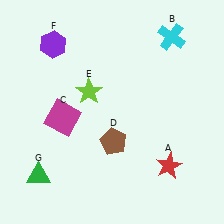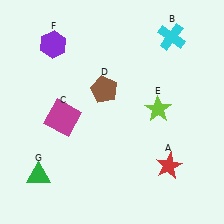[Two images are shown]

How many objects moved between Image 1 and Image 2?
2 objects moved between the two images.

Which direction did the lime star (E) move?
The lime star (E) moved right.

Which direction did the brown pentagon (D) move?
The brown pentagon (D) moved up.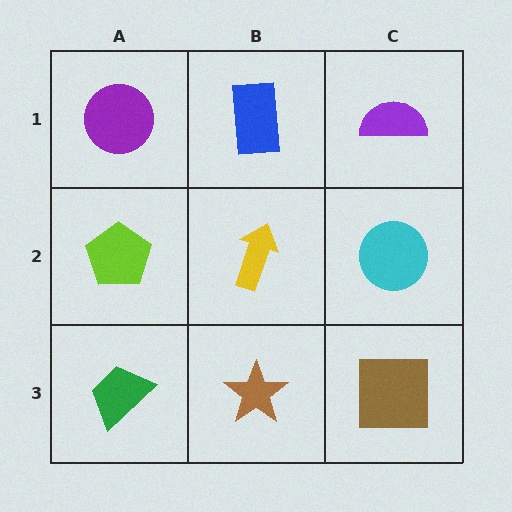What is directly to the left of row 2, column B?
A lime pentagon.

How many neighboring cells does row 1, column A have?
2.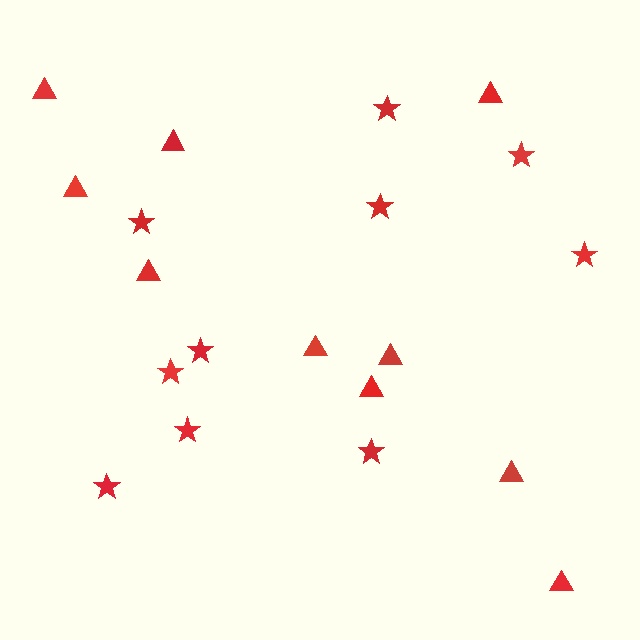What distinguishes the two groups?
There are 2 groups: one group of triangles (10) and one group of stars (10).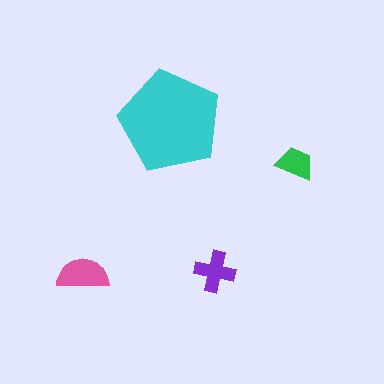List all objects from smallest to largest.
The green trapezoid, the purple cross, the pink semicircle, the cyan pentagon.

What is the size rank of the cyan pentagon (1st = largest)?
1st.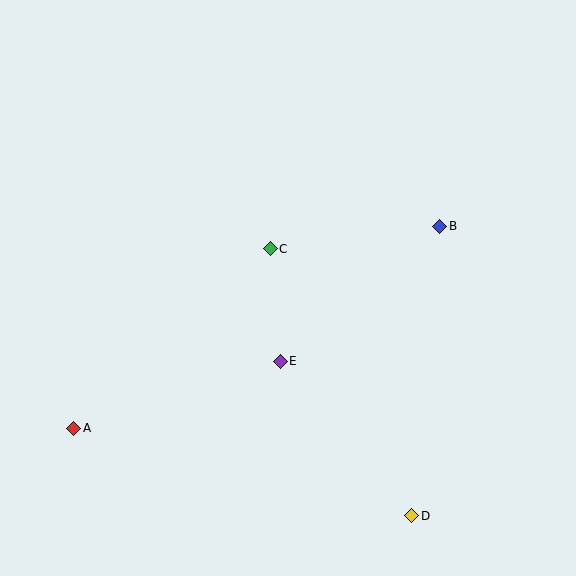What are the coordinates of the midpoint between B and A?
The midpoint between B and A is at (257, 327).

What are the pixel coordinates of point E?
Point E is at (280, 361).